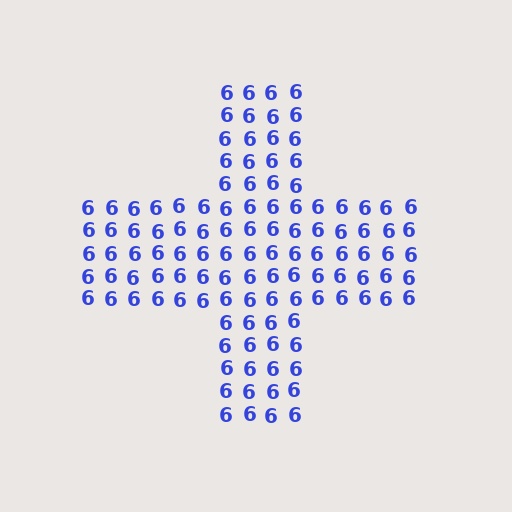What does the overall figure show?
The overall figure shows a cross.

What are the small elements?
The small elements are digit 6's.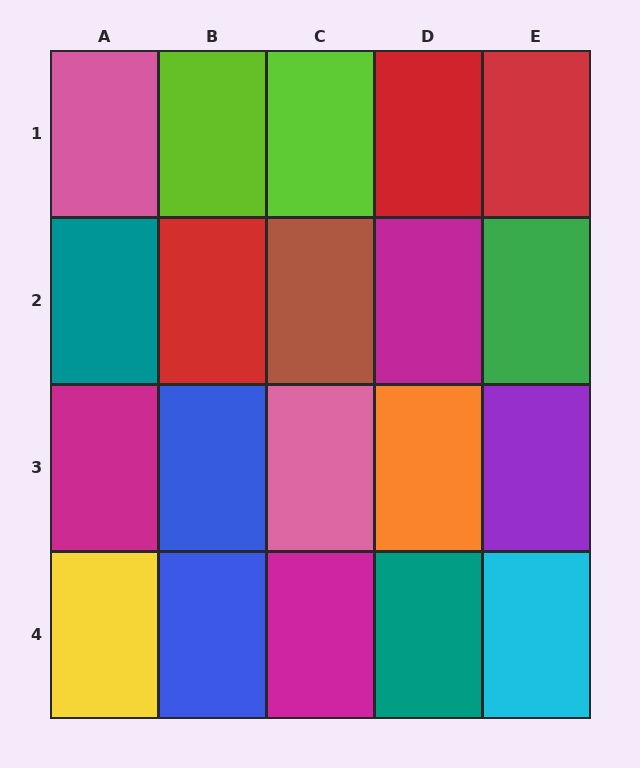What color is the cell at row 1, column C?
Lime.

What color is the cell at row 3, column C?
Pink.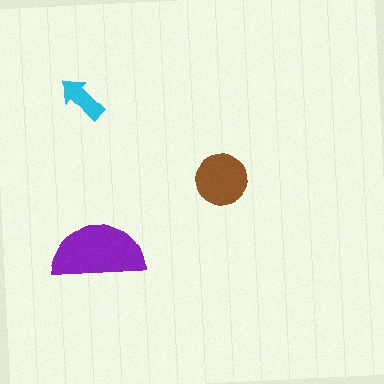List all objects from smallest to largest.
The cyan arrow, the brown circle, the purple semicircle.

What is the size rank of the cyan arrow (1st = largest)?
3rd.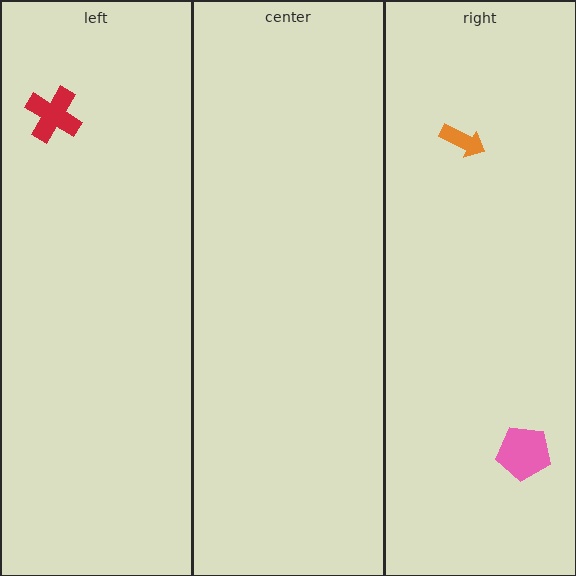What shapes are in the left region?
The red cross.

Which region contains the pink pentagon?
The right region.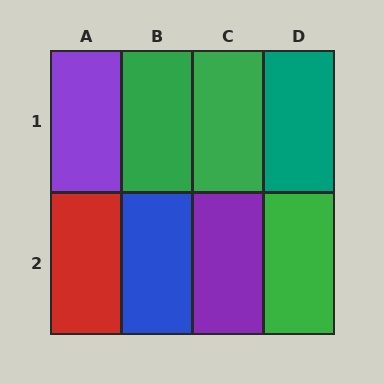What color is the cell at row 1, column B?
Green.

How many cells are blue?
1 cell is blue.